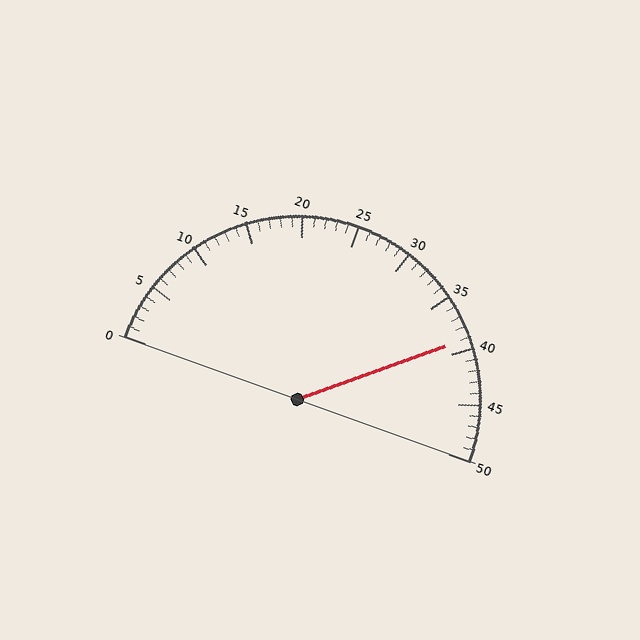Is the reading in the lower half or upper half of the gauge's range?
The reading is in the upper half of the range (0 to 50).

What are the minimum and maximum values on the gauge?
The gauge ranges from 0 to 50.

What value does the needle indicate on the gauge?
The needle indicates approximately 39.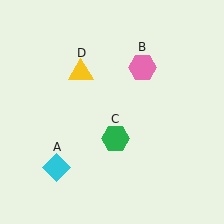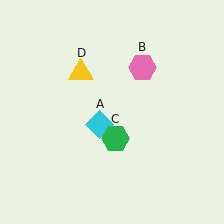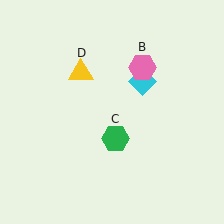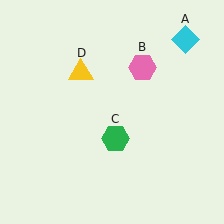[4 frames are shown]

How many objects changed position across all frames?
1 object changed position: cyan diamond (object A).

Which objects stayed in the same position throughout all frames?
Pink hexagon (object B) and green hexagon (object C) and yellow triangle (object D) remained stationary.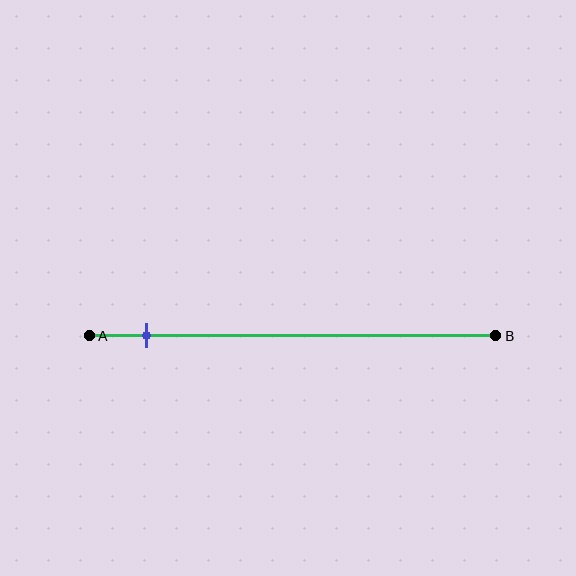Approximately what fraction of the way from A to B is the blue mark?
The blue mark is approximately 15% of the way from A to B.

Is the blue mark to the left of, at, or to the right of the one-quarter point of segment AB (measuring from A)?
The blue mark is to the left of the one-quarter point of segment AB.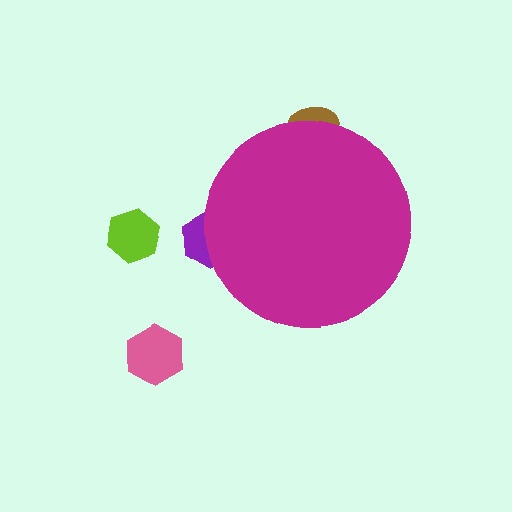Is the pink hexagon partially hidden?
No, the pink hexagon is fully visible.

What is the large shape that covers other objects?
A magenta circle.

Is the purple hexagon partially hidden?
Yes, the purple hexagon is partially hidden behind the magenta circle.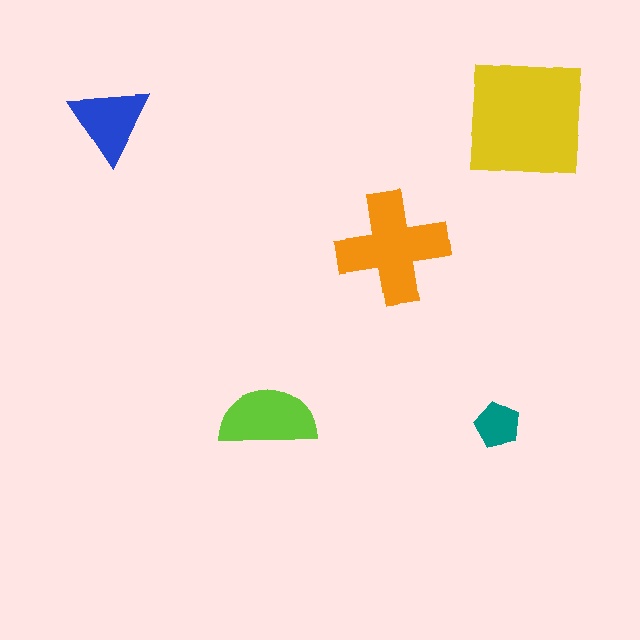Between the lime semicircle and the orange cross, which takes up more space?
The orange cross.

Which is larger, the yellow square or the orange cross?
The yellow square.